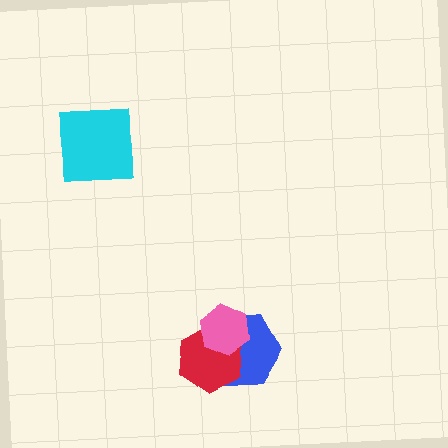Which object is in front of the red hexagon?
The pink hexagon is in front of the red hexagon.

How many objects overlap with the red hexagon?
2 objects overlap with the red hexagon.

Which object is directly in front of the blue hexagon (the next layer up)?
The red hexagon is directly in front of the blue hexagon.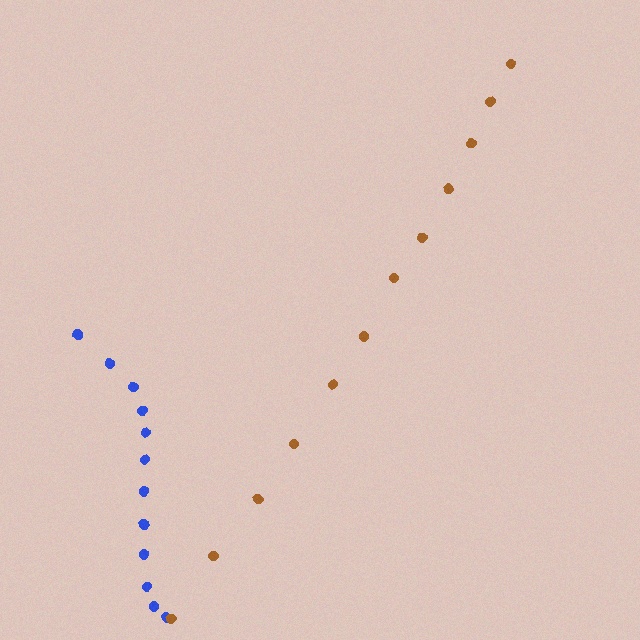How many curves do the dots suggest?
There are 2 distinct paths.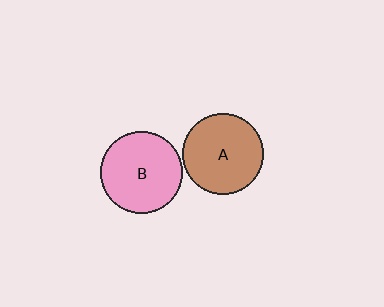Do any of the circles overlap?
No, none of the circles overlap.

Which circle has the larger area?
Circle B (pink).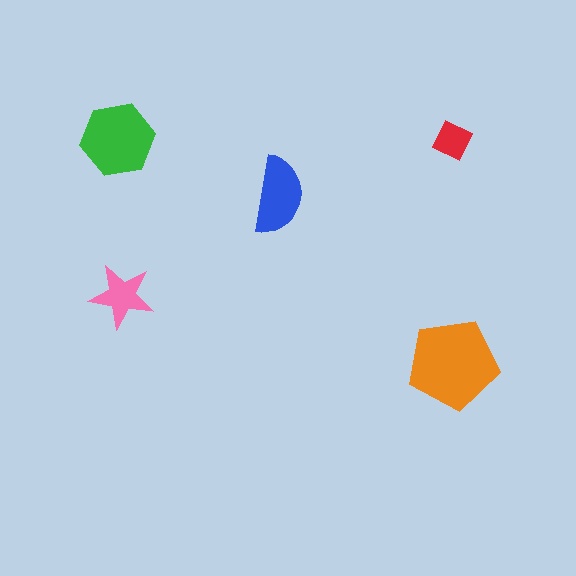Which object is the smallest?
The red square.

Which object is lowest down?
The orange pentagon is bottommost.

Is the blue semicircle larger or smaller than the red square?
Larger.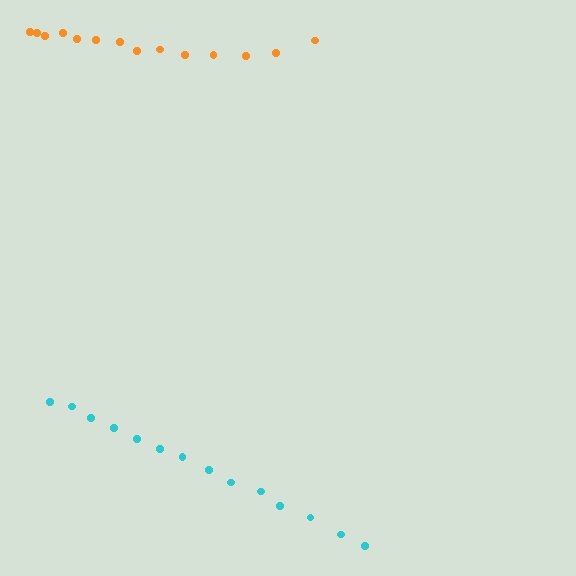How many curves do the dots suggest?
There are 2 distinct paths.